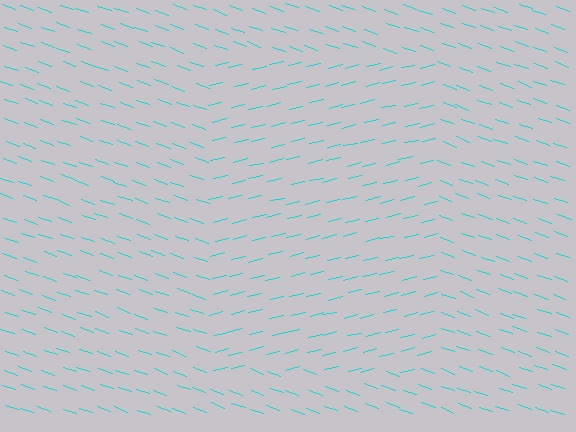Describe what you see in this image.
The image is filled with small cyan line segments. A rectangle region in the image has lines oriented differently from the surrounding lines, creating a visible texture boundary.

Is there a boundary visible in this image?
Yes, there is a texture boundary formed by a change in line orientation.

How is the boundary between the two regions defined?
The boundary is defined purely by a change in line orientation (approximately 33 degrees difference). All lines are the same color and thickness.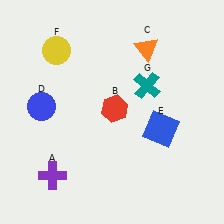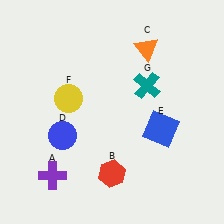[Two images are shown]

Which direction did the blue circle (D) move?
The blue circle (D) moved down.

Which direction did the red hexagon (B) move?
The red hexagon (B) moved down.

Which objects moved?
The objects that moved are: the red hexagon (B), the blue circle (D), the yellow circle (F).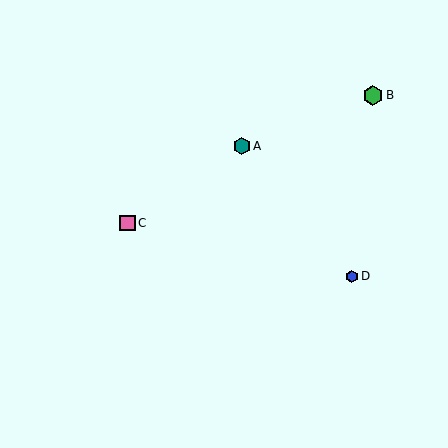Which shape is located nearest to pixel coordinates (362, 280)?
The blue hexagon (labeled D) at (352, 276) is nearest to that location.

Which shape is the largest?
The green hexagon (labeled B) is the largest.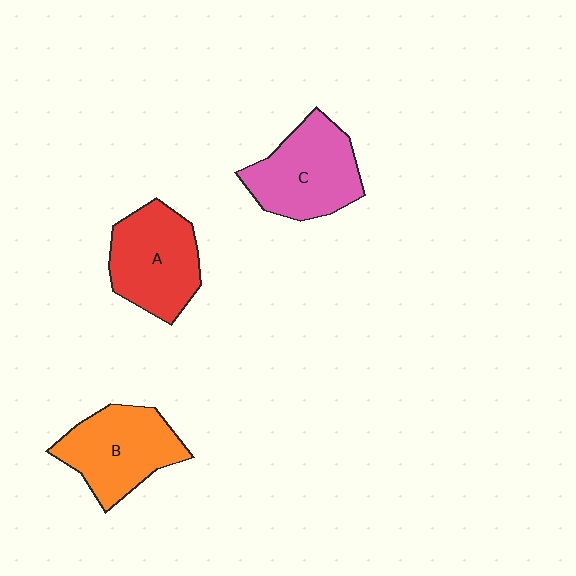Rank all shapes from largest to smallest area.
From largest to smallest: C (pink), B (orange), A (red).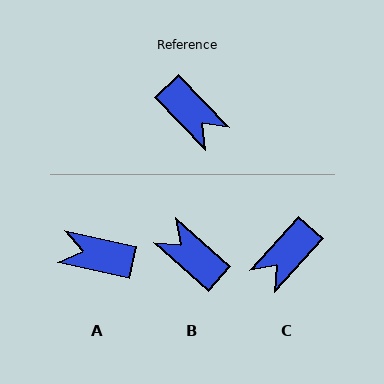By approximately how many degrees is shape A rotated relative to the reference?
Approximately 147 degrees clockwise.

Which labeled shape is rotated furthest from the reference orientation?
B, about 175 degrees away.